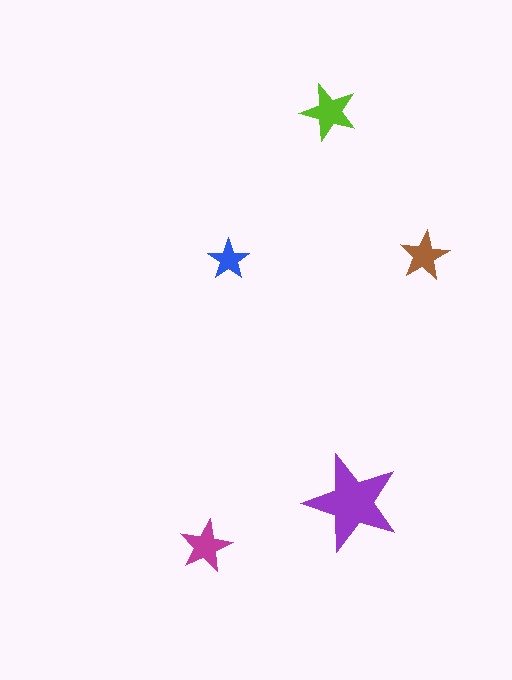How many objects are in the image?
There are 5 objects in the image.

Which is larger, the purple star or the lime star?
The purple one.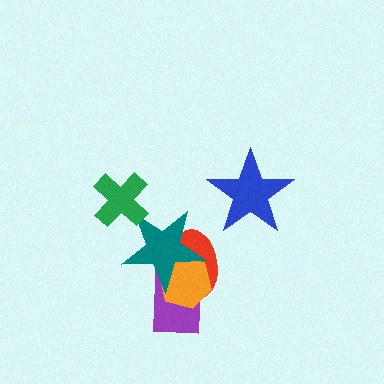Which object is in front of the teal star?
The green cross is in front of the teal star.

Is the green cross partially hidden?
No, no other shape covers it.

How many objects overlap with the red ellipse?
3 objects overlap with the red ellipse.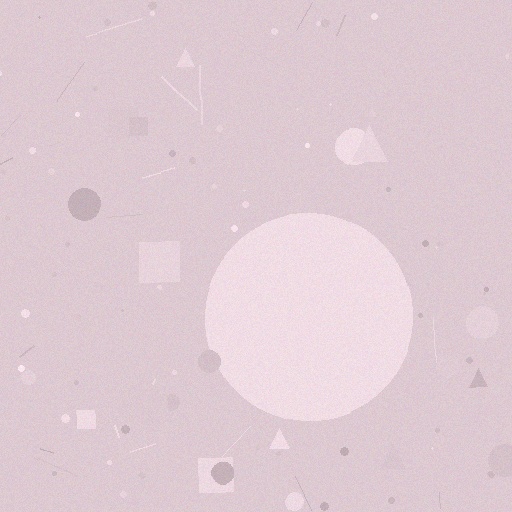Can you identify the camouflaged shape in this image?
The camouflaged shape is a circle.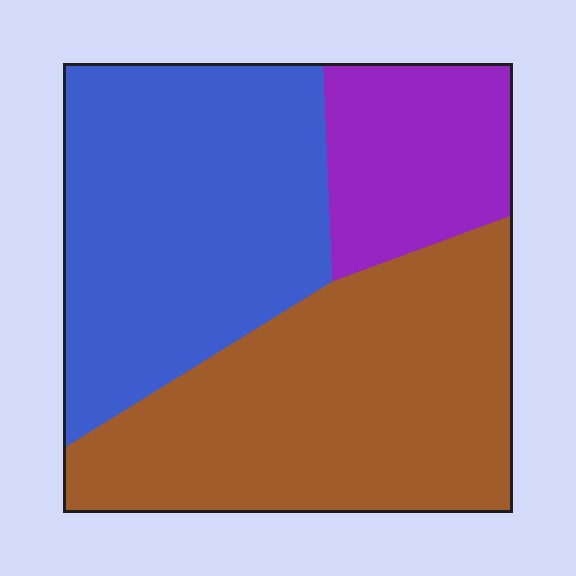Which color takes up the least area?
Purple, at roughly 15%.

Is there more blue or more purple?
Blue.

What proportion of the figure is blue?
Blue covers about 40% of the figure.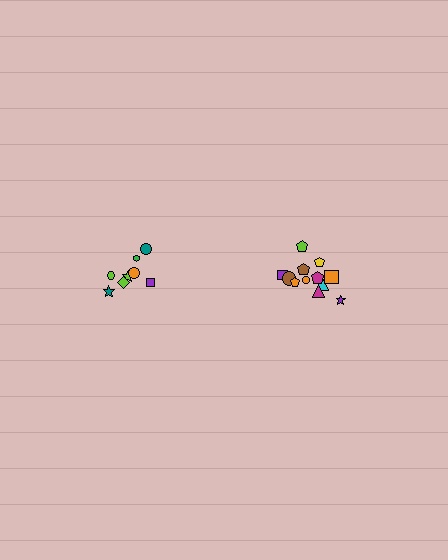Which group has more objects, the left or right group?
The right group.